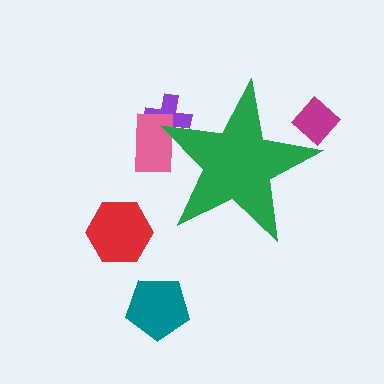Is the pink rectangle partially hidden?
Yes, the pink rectangle is partially hidden behind the green star.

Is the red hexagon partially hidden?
No, the red hexagon is fully visible.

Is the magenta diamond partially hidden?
Yes, the magenta diamond is partially hidden behind the green star.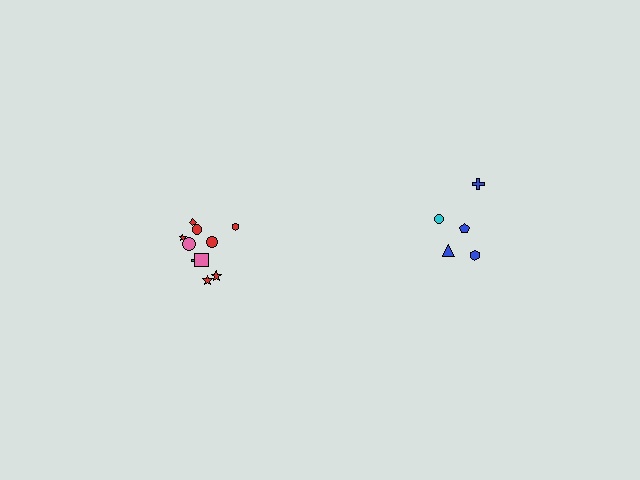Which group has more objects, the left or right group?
The left group.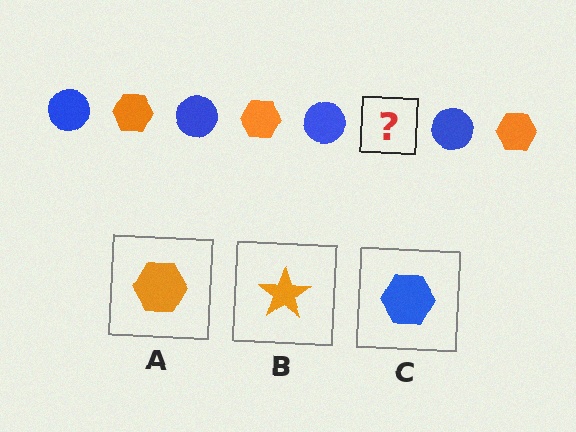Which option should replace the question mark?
Option A.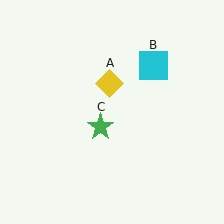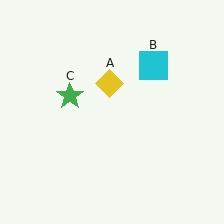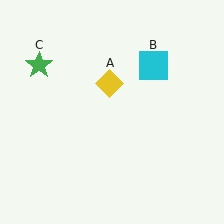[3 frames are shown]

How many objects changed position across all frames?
1 object changed position: green star (object C).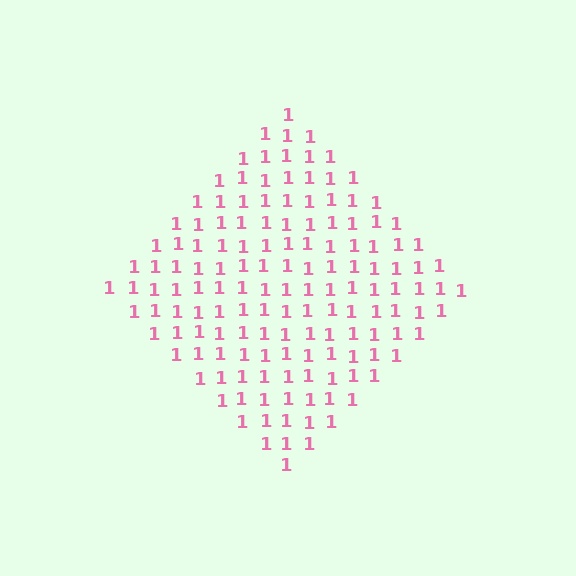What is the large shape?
The large shape is a diamond.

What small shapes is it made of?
It is made of small digit 1's.